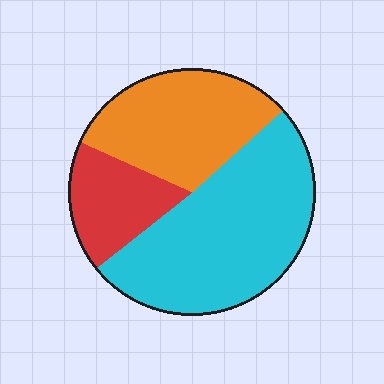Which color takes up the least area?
Red, at roughly 20%.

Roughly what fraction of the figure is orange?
Orange covers 32% of the figure.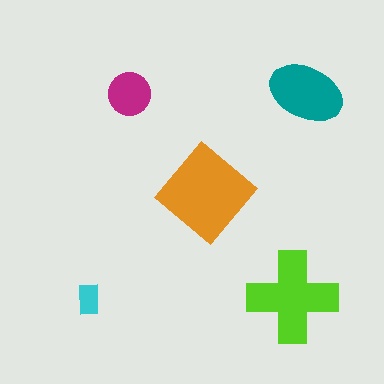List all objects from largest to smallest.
The orange diamond, the lime cross, the teal ellipse, the magenta circle, the cyan rectangle.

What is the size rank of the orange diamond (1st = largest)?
1st.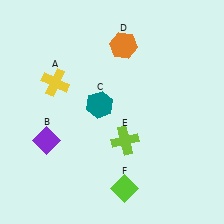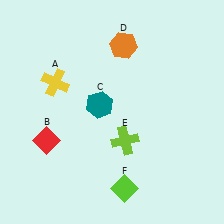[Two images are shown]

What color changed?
The diamond (B) changed from purple in Image 1 to red in Image 2.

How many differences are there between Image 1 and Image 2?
There is 1 difference between the two images.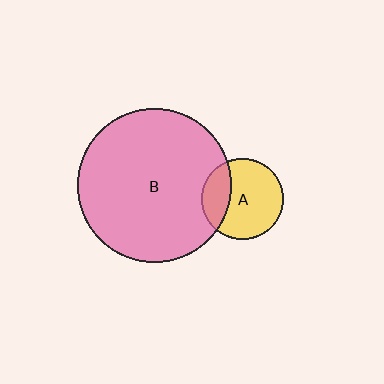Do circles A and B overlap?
Yes.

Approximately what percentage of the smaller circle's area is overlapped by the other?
Approximately 25%.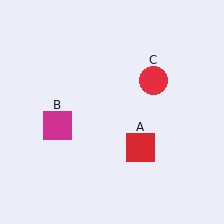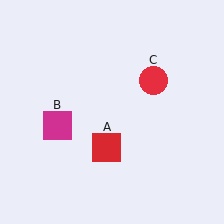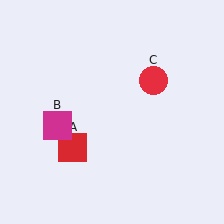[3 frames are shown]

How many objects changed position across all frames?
1 object changed position: red square (object A).